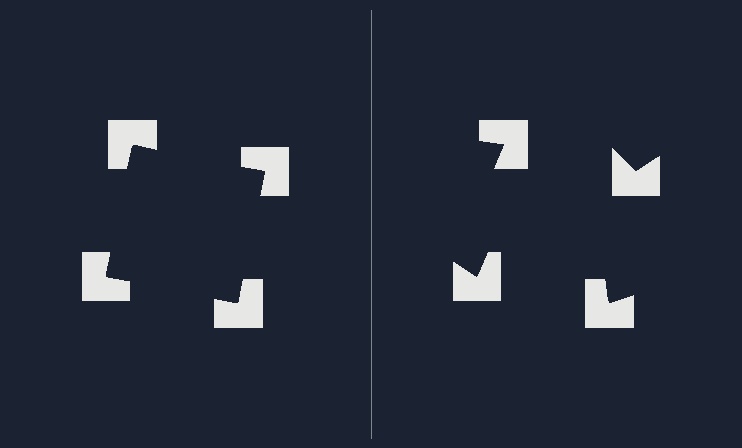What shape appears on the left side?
An illusory square.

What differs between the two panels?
The notched squares are positioned identically on both sides; only the wedge orientations differ. On the left they align to a square; on the right they are misaligned.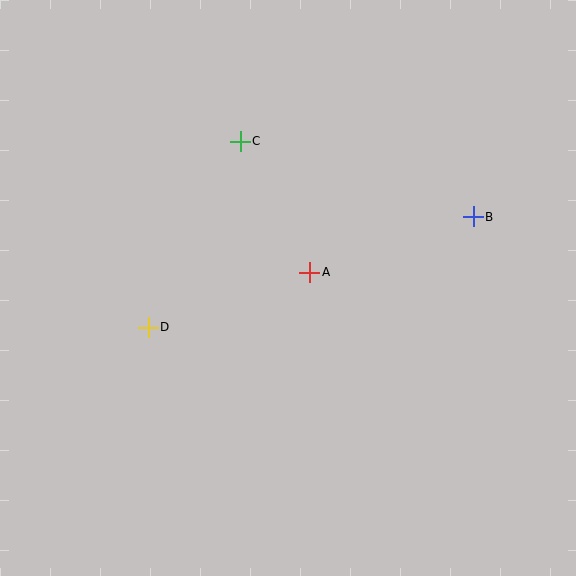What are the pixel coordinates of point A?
Point A is at (310, 272).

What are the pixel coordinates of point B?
Point B is at (473, 217).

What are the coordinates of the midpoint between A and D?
The midpoint between A and D is at (229, 300).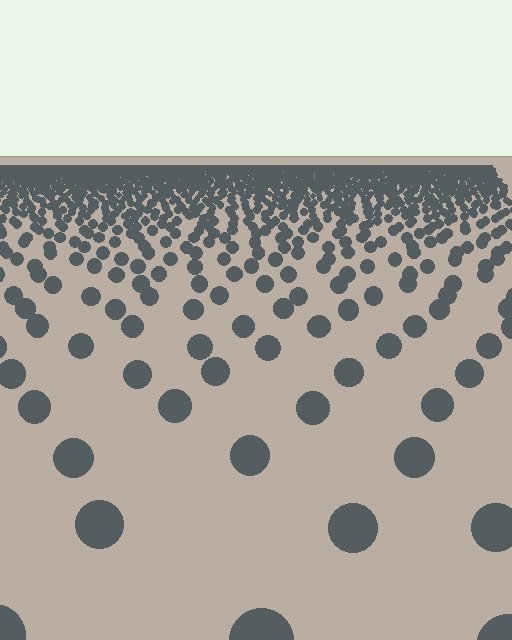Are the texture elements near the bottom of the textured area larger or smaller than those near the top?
Larger. Near the bottom, elements are closer to the viewer and appear at a bigger on-screen size.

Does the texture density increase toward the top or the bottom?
Density increases toward the top.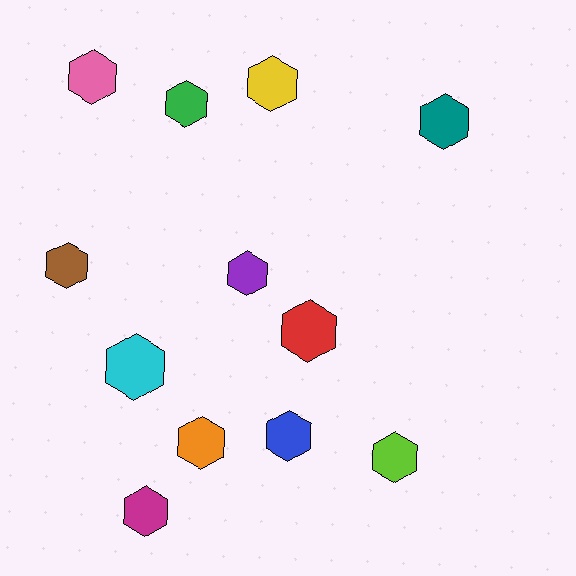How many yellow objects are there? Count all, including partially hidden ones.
There is 1 yellow object.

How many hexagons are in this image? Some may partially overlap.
There are 12 hexagons.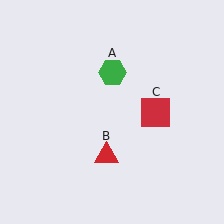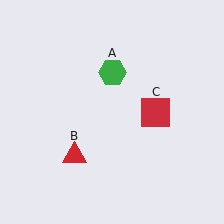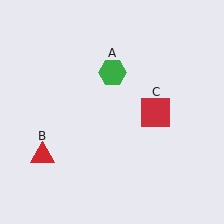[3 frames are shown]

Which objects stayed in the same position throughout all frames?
Green hexagon (object A) and red square (object C) remained stationary.